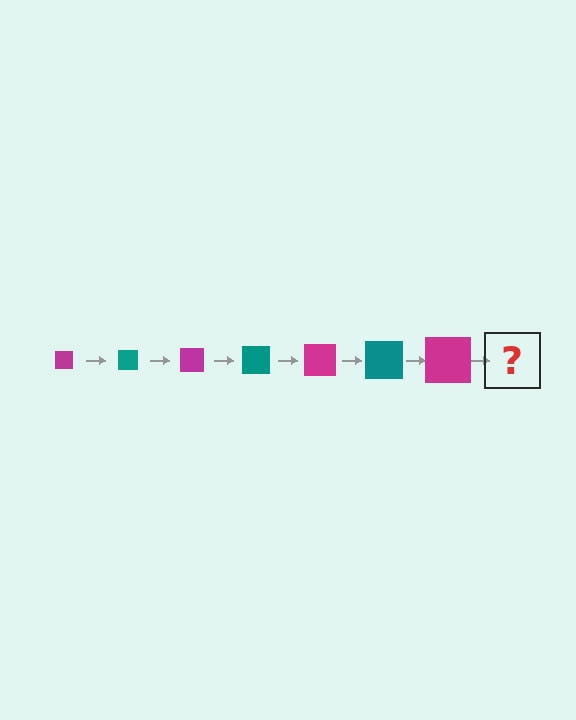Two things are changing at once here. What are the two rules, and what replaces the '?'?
The two rules are that the square grows larger each step and the color cycles through magenta and teal. The '?' should be a teal square, larger than the previous one.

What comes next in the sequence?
The next element should be a teal square, larger than the previous one.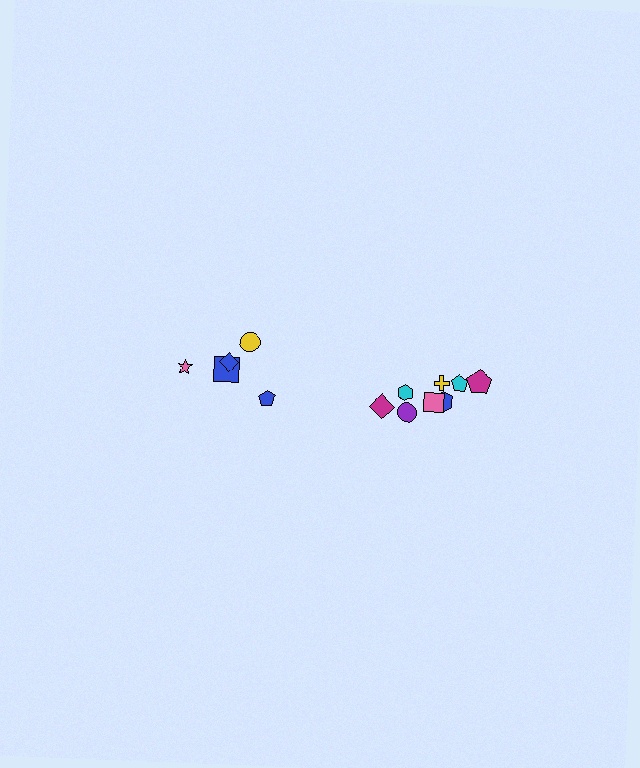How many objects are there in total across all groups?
There are 13 objects.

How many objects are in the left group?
There are 5 objects.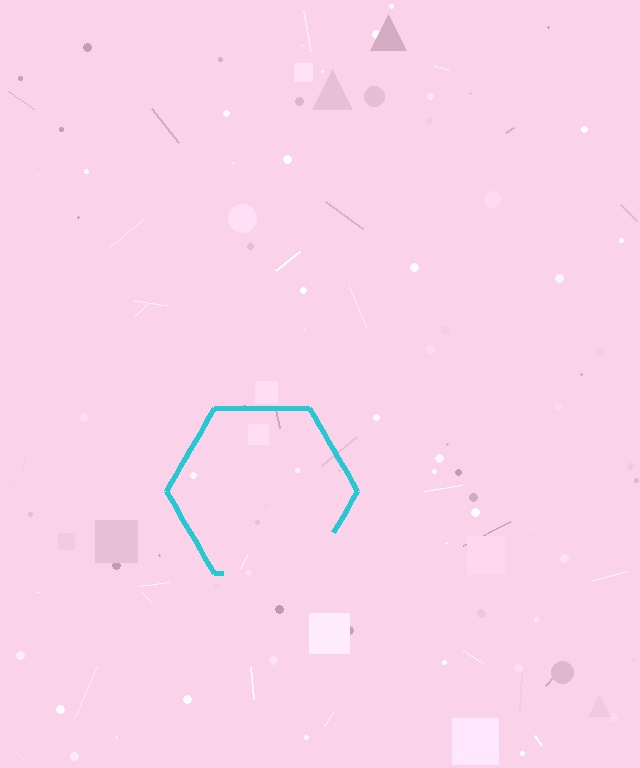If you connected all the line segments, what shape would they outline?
They would outline a hexagon.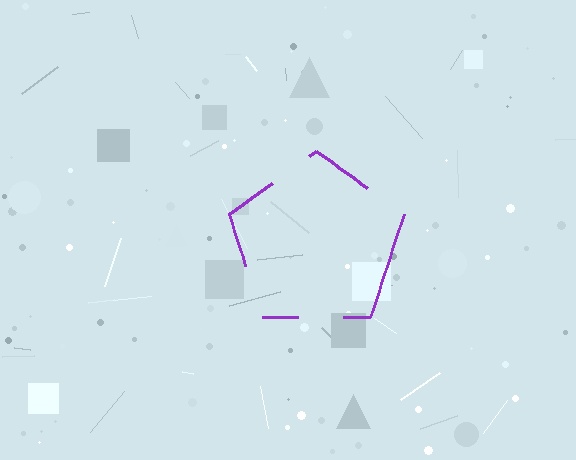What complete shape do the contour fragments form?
The contour fragments form a pentagon.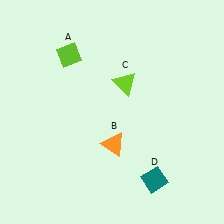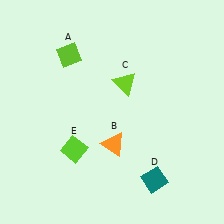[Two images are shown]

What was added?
A lime diamond (E) was added in Image 2.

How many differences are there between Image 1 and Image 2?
There is 1 difference between the two images.